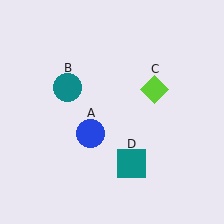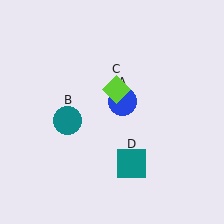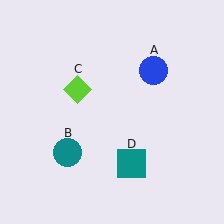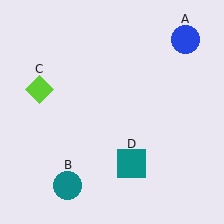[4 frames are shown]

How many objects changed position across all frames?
3 objects changed position: blue circle (object A), teal circle (object B), lime diamond (object C).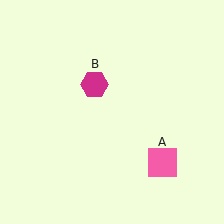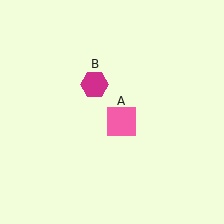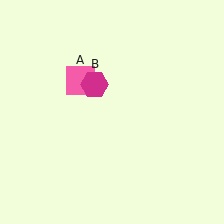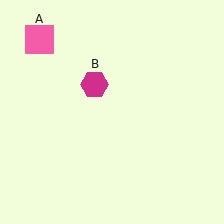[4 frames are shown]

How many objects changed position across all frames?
1 object changed position: pink square (object A).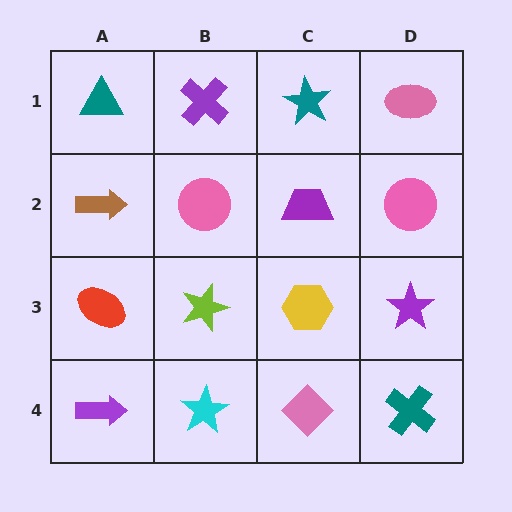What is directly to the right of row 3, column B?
A yellow hexagon.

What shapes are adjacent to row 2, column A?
A teal triangle (row 1, column A), a red ellipse (row 3, column A), a pink circle (row 2, column B).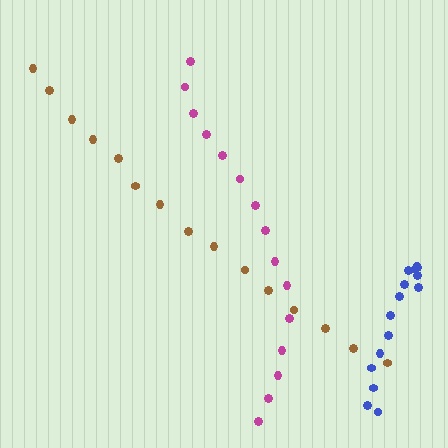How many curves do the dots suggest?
There are 3 distinct paths.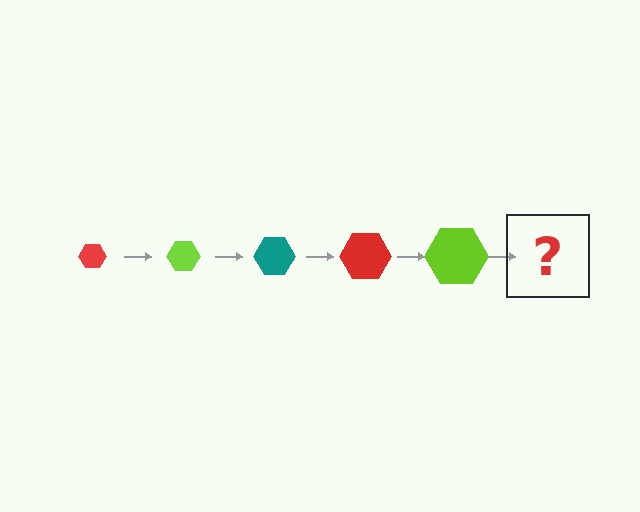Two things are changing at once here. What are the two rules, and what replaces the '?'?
The two rules are that the hexagon grows larger each step and the color cycles through red, lime, and teal. The '?' should be a teal hexagon, larger than the previous one.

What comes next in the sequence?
The next element should be a teal hexagon, larger than the previous one.